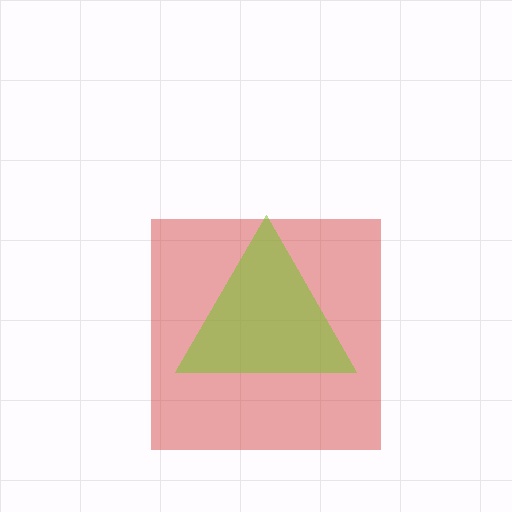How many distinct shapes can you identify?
There are 2 distinct shapes: a red square, a lime triangle.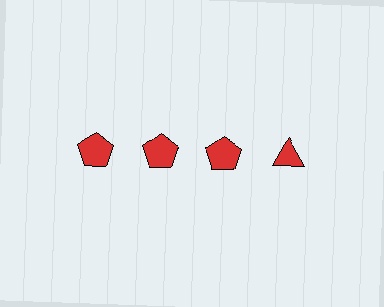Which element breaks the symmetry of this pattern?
The red triangle in the top row, second from right column breaks the symmetry. All other shapes are red pentagons.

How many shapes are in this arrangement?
There are 4 shapes arranged in a grid pattern.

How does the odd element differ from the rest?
It has a different shape: triangle instead of pentagon.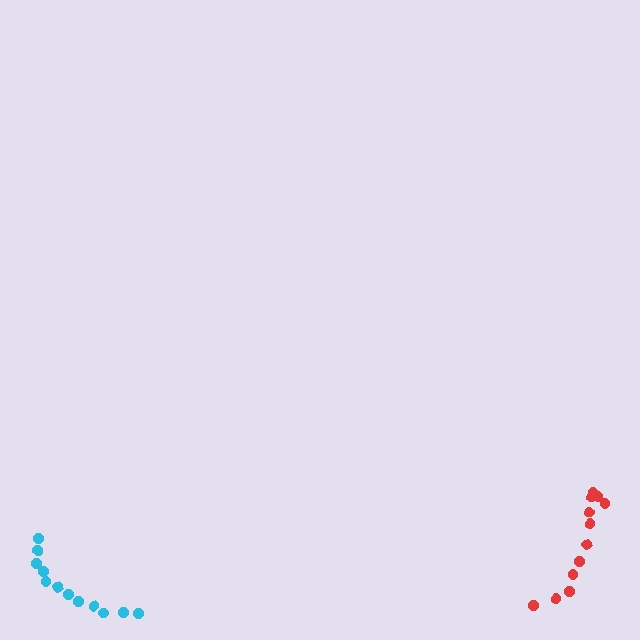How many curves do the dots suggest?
There are 2 distinct paths.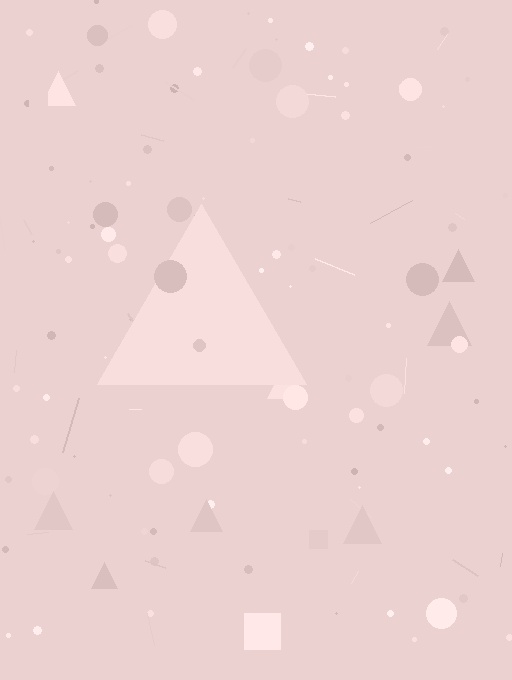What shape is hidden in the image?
A triangle is hidden in the image.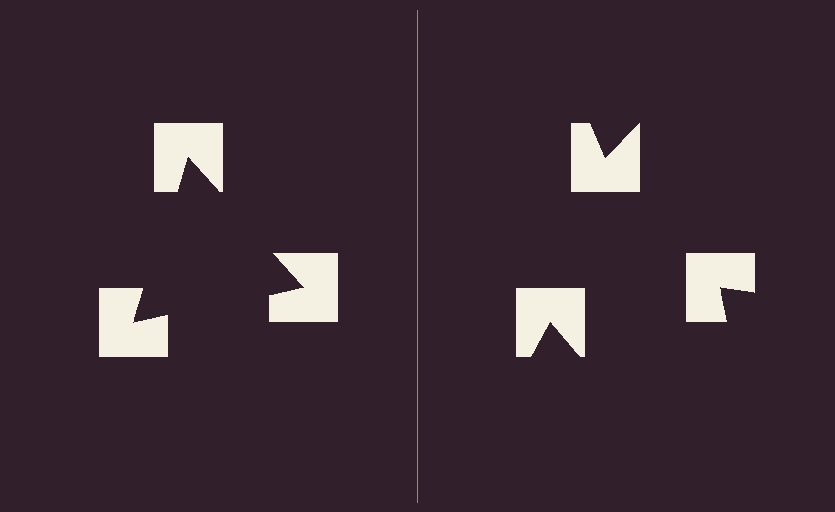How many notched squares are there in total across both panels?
6 — 3 on each side.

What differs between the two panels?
The notched squares are positioned identically on both sides; only the wedge orientations differ. On the left they align to a triangle; on the right they are misaligned.